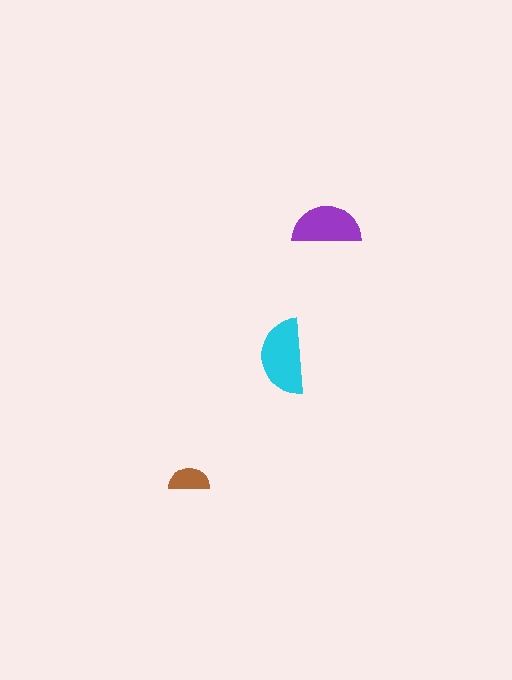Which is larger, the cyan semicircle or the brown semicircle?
The cyan one.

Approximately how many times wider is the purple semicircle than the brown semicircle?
About 1.5 times wider.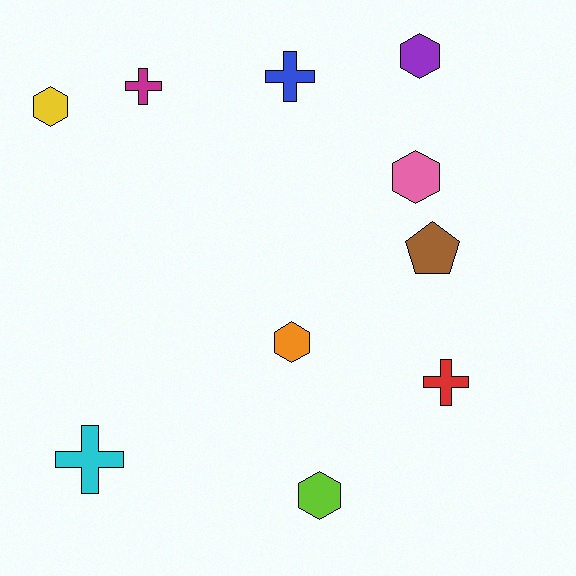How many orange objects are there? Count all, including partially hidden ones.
There is 1 orange object.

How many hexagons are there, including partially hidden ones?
There are 5 hexagons.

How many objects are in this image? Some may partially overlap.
There are 10 objects.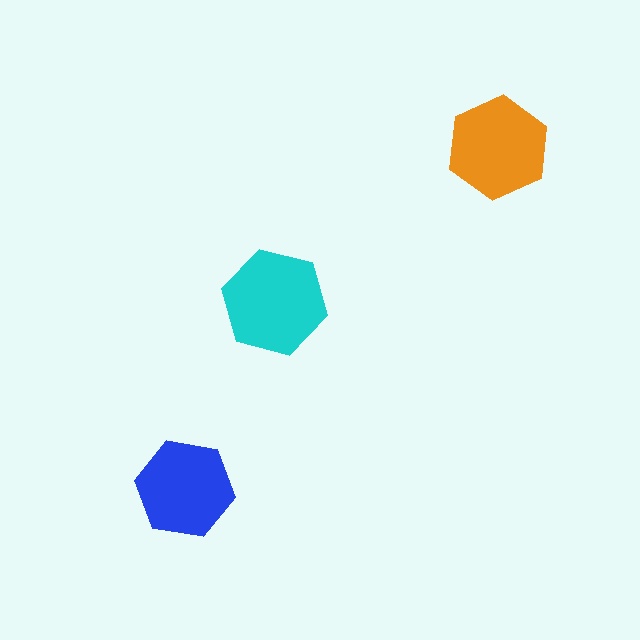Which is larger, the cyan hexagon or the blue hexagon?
The cyan one.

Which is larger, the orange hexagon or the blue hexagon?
The orange one.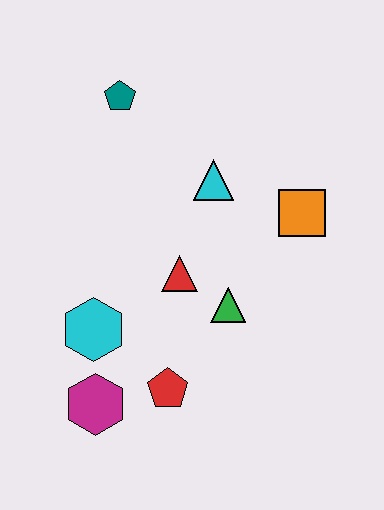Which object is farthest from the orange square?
The magenta hexagon is farthest from the orange square.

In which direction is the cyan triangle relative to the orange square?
The cyan triangle is to the left of the orange square.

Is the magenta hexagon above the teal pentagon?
No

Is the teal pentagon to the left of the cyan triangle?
Yes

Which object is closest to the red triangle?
The green triangle is closest to the red triangle.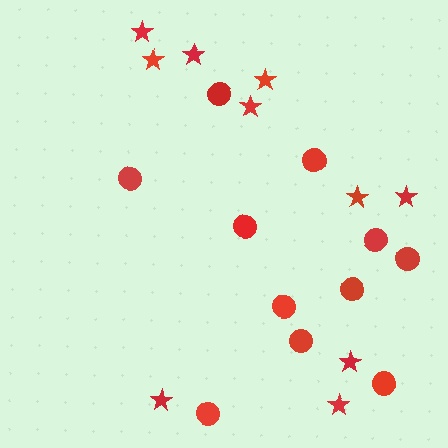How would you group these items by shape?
There are 2 groups: one group of circles (11) and one group of stars (10).